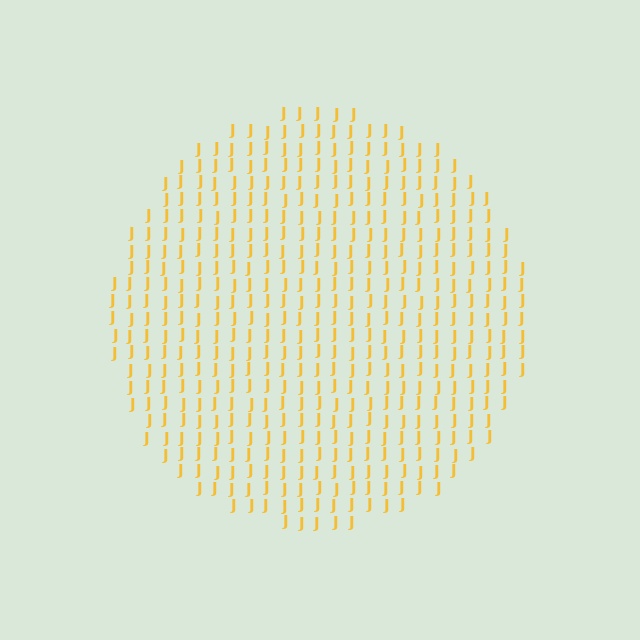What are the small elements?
The small elements are letter J's.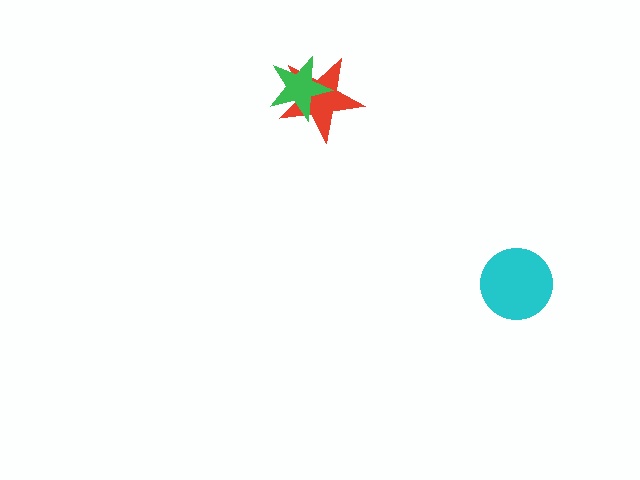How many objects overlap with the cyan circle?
0 objects overlap with the cyan circle.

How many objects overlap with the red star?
1 object overlaps with the red star.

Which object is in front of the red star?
The green star is in front of the red star.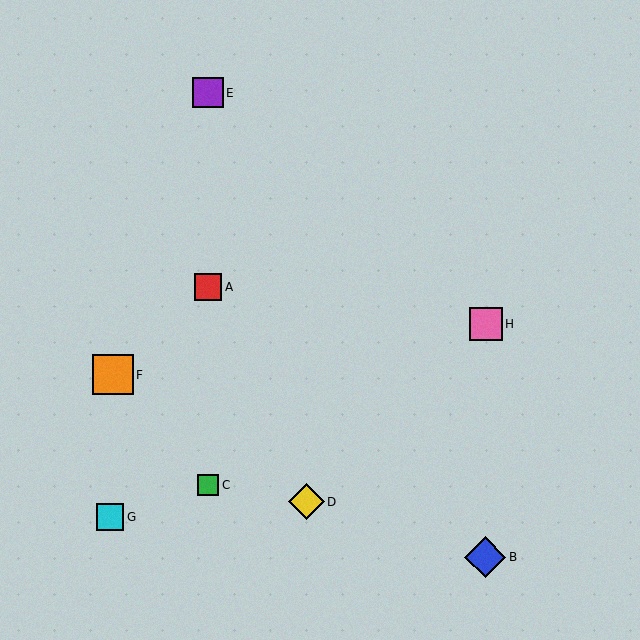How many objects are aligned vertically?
3 objects (A, C, E) are aligned vertically.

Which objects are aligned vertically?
Objects A, C, E are aligned vertically.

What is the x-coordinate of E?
Object E is at x≈208.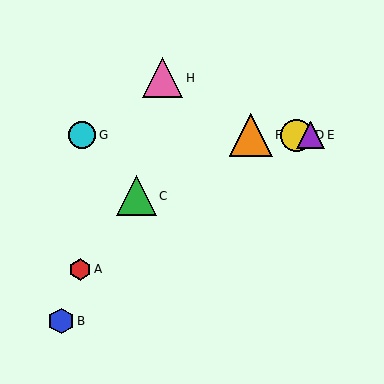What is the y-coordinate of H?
Object H is at y≈78.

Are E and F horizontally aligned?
Yes, both are at y≈135.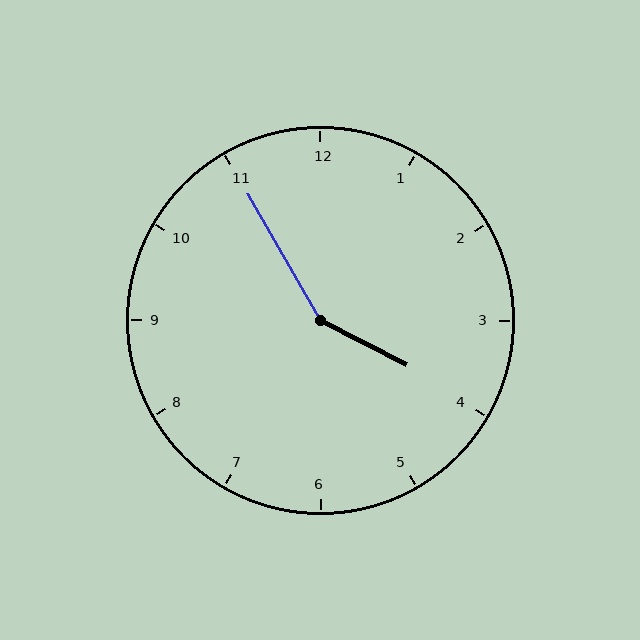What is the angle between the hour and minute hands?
Approximately 148 degrees.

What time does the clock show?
3:55.